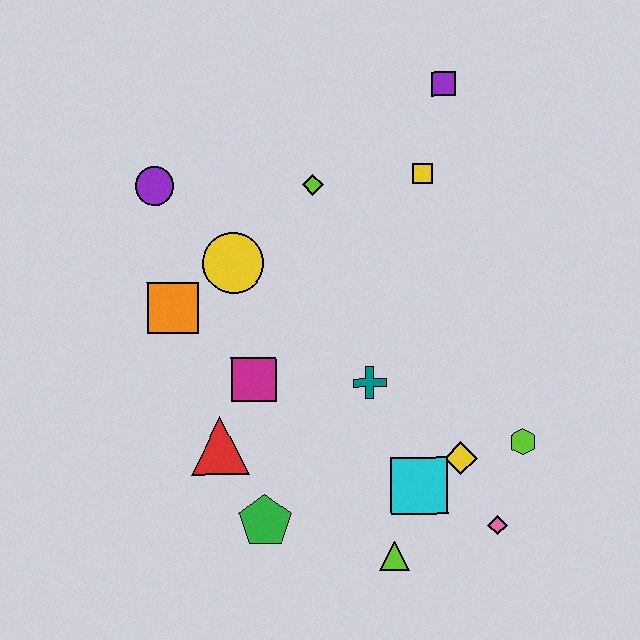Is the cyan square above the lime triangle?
Yes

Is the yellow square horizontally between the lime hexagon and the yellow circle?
Yes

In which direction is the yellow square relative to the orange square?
The yellow square is to the right of the orange square.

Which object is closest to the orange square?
The yellow circle is closest to the orange square.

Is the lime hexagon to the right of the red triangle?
Yes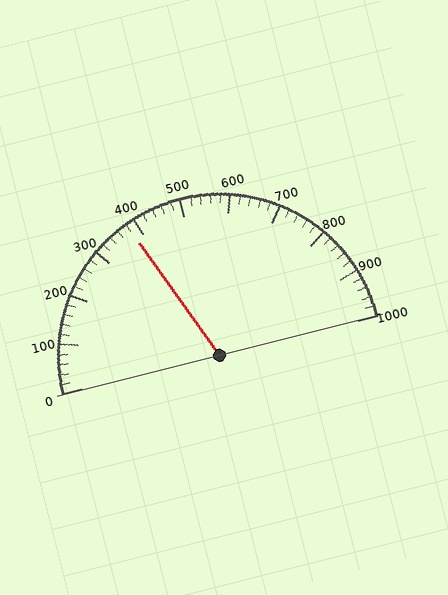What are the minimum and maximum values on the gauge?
The gauge ranges from 0 to 1000.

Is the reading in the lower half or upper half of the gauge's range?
The reading is in the lower half of the range (0 to 1000).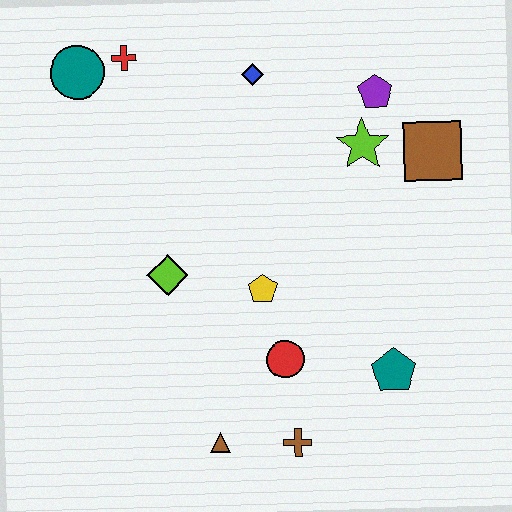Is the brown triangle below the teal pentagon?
Yes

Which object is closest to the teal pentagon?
The red circle is closest to the teal pentagon.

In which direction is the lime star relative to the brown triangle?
The lime star is above the brown triangle.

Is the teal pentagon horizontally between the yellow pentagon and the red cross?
No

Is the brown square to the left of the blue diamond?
No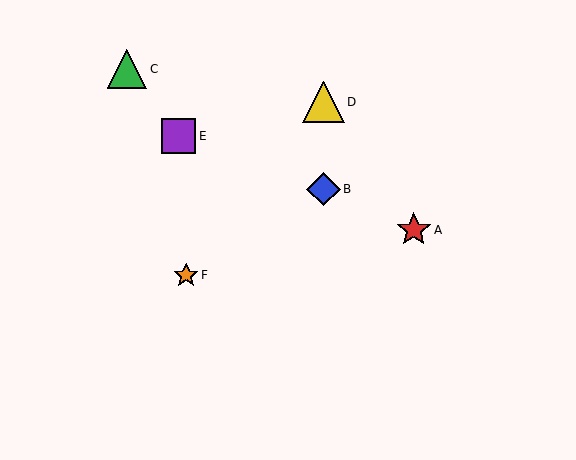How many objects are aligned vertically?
2 objects (B, D) are aligned vertically.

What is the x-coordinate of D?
Object D is at x≈323.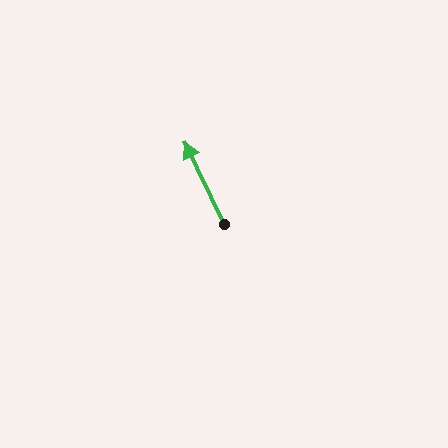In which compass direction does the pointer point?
Northwest.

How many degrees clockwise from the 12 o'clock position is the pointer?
Approximately 334 degrees.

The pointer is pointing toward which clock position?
Roughly 11 o'clock.